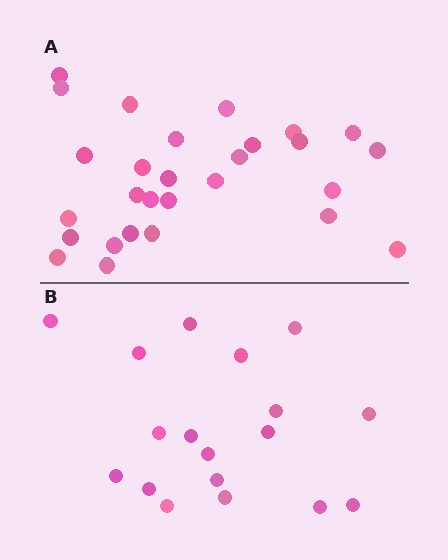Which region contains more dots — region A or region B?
Region A (the top region) has more dots.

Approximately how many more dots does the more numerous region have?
Region A has roughly 10 or so more dots than region B.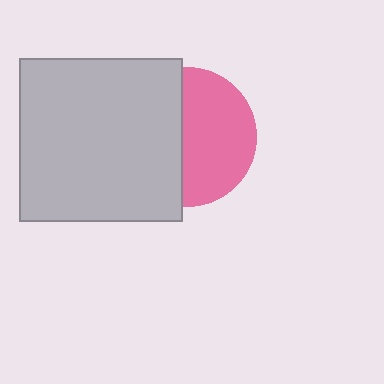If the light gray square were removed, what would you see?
You would see the complete pink circle.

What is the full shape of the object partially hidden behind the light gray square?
The partially hidden object is a pink circle.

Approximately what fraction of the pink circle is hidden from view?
Roughly 47% of the pink circle is hidden behind the light gray square.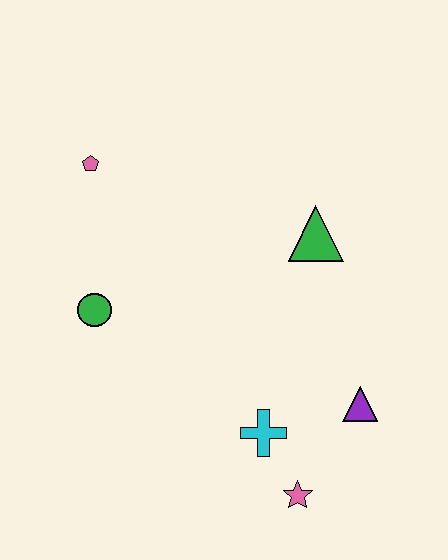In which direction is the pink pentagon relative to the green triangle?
The pink pentagon is to the left of the green triangle.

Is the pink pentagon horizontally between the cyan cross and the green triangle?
No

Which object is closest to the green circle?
The pink pentagon is closest to the green circle.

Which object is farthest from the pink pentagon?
The pink star is farthest from the pink pentagon.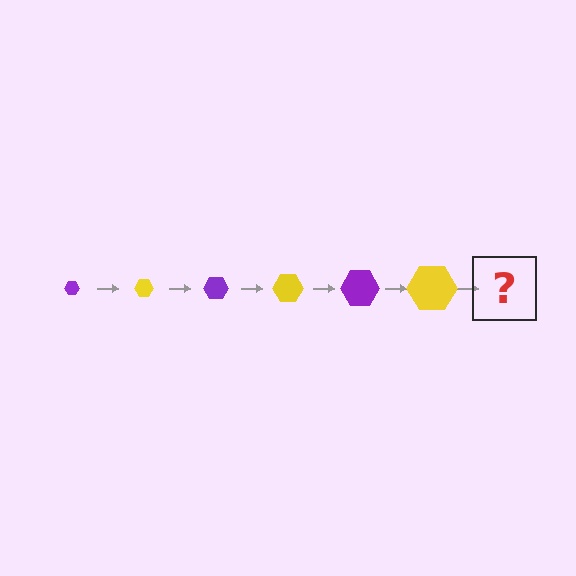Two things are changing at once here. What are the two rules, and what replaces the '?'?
The two rules are that the hexagon grows larger each step and the color cycles through purple and yellow. The '?' should be a purple hexagon, larger than the previous one.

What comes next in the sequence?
The next element should be a purple hexagon, larger than the previous one.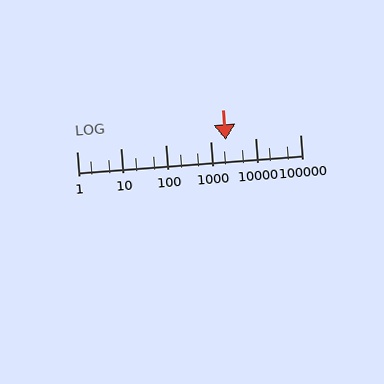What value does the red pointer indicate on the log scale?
The pointer indicates approximately 2200.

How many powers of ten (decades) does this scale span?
The scale spans 5 decades, from 1 to 100000.